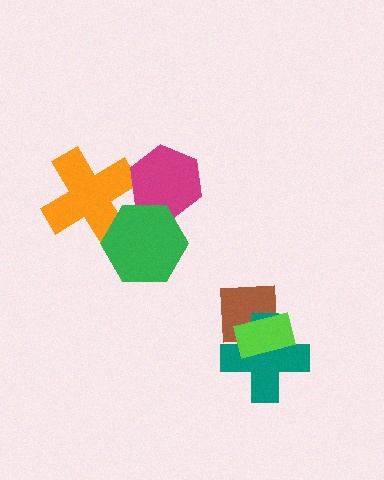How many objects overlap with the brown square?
2 objects overlap with the brown square.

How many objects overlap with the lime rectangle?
2 objects overlap with the lime rectangle.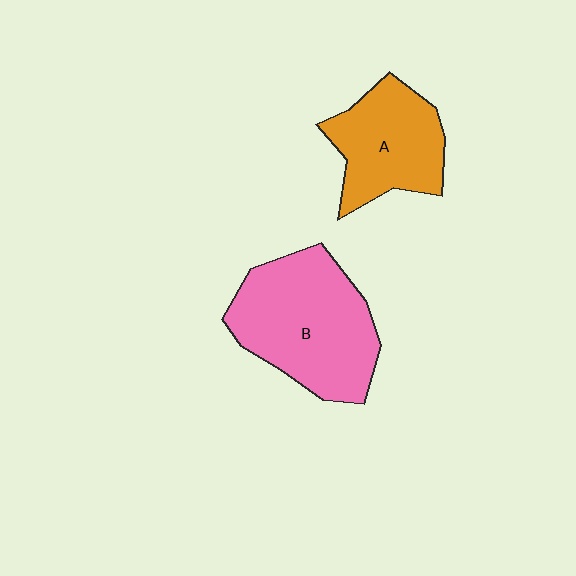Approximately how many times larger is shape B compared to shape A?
Approximately 1.5 times.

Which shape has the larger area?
Shape B (pink).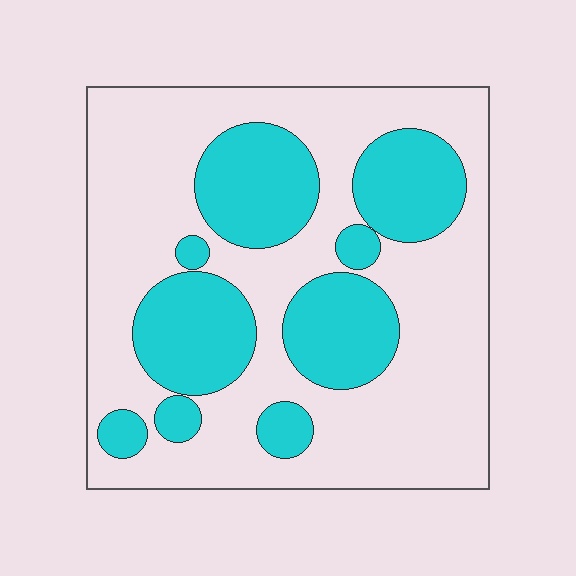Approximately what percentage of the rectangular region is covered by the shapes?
Approximately 35%.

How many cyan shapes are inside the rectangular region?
9.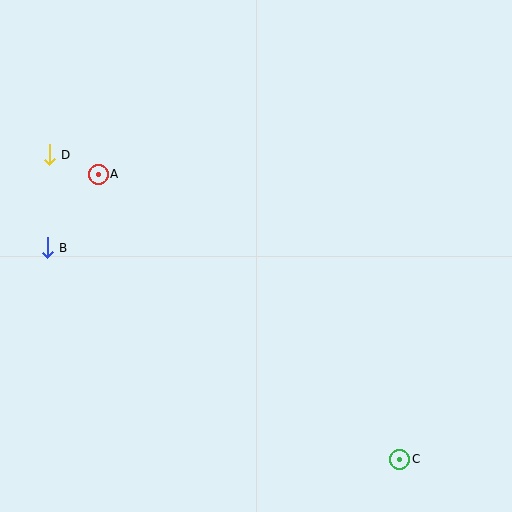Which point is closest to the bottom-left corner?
Point B is closest to the bottom-left corner.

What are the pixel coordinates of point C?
Point C is at (400, 459).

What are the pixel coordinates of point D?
Point D is at (49, 155).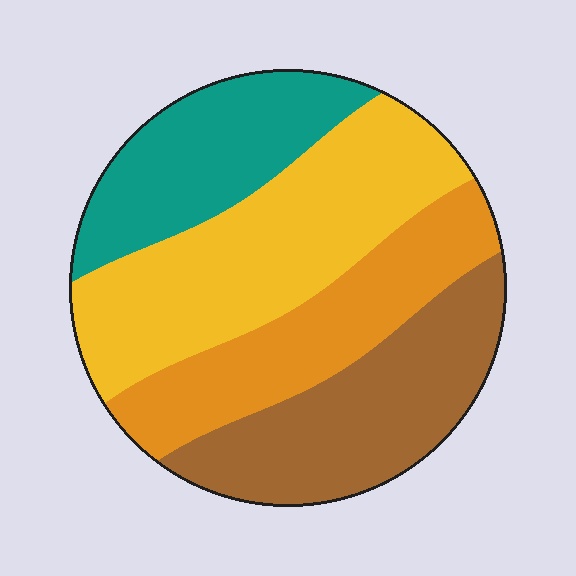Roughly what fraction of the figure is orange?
Orange takes up between a sixth and a third of the figure.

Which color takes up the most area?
Yellow, at roughly 35%.